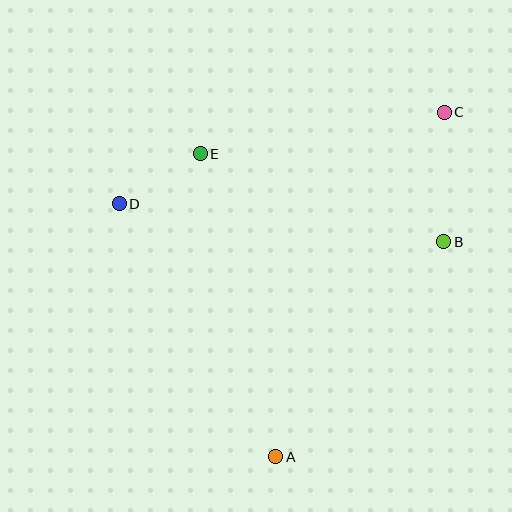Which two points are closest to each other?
Points D and E are closest to each other.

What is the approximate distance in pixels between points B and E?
The distance between B and E is approximately 259 pixels.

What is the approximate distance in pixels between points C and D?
The distance between C and D is approximately 338 pixels.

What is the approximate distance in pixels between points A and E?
The distance between A and E is approximately 312 pixels.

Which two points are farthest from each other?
Points A and C are farthest from each other.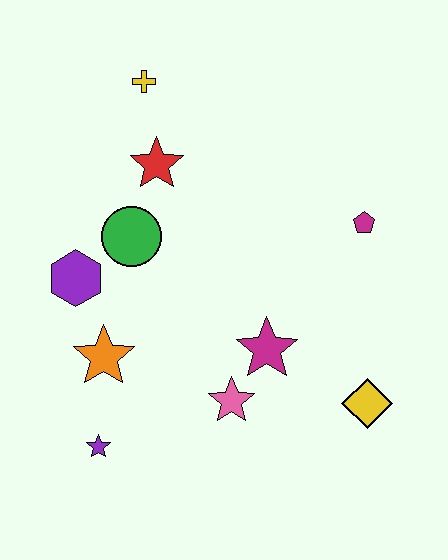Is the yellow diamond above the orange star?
No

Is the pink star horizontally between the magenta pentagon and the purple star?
Yes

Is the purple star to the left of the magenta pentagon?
Yes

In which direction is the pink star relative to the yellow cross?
The pink star is below the yellow cross.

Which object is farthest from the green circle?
The yellow diamond is farthest from the green circle.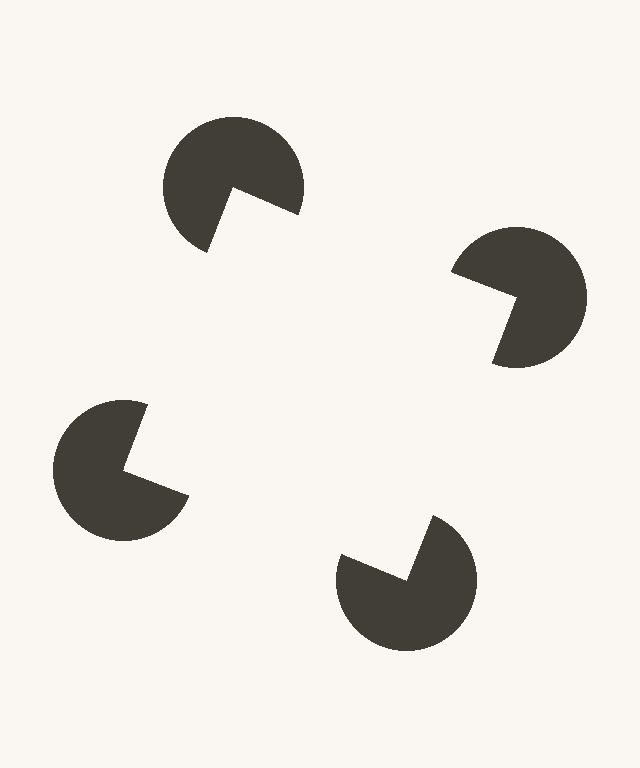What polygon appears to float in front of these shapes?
An illusory square — its edges are inferred from the aligned wedge cuts in the pac-man discs, not physically drawn.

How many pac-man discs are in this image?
There are 4 — one at each vertex of the illusory square.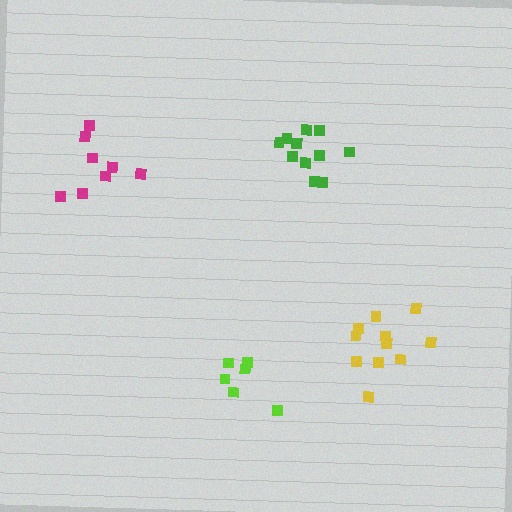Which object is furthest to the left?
The magenta cluster is leftmost.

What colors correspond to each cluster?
The clusters are colored: yellow, green, lime, magenta.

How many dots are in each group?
Group 1: 11 dots, Group 2: 11 dots, Group 3: 6 dots, Group 4: 8 dots (36 total).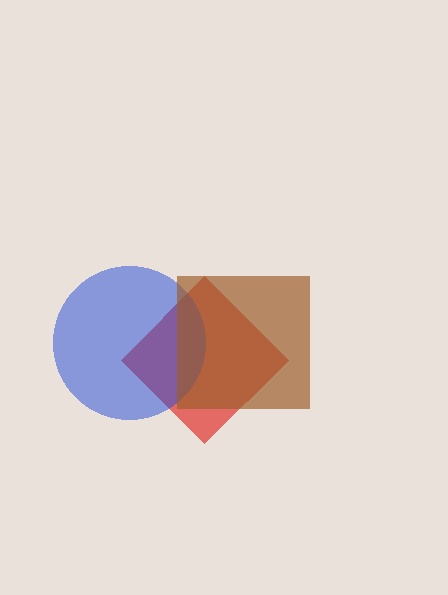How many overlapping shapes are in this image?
There are 3 overlapping shapes in the image.